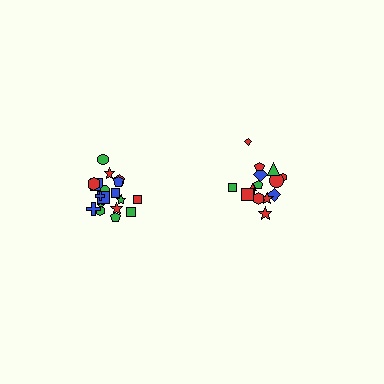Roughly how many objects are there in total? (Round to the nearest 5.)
Roughly 35 objects in total.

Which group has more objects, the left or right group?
The left group.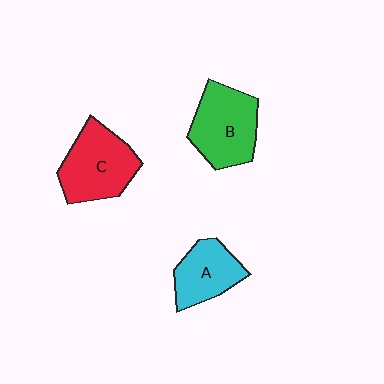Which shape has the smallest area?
Shape A (cyan).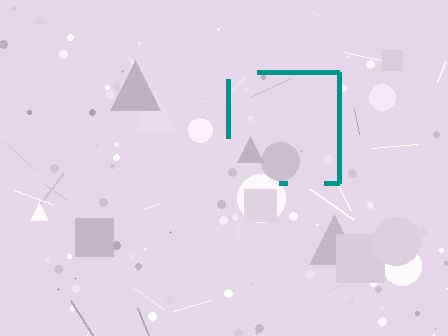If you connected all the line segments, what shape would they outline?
They would outline a square.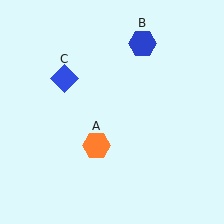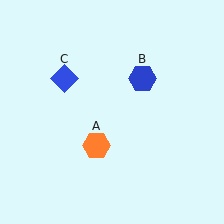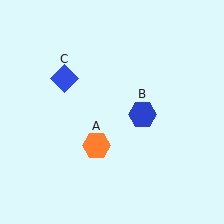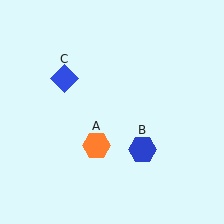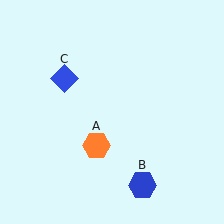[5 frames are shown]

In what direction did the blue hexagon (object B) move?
The blue hexagon (object B) moved down.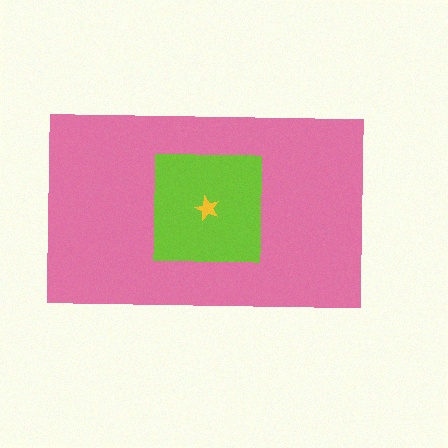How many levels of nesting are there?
3.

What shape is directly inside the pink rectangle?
The lime square.